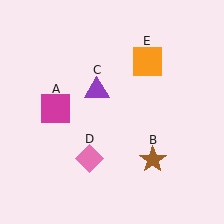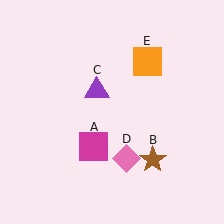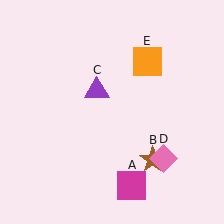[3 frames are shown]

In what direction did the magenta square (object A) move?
The magenta square (object A) moved down and to the right.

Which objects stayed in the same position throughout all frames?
Brown star (object B) and purple triangle (object C) and orange square (object E) remained stationary.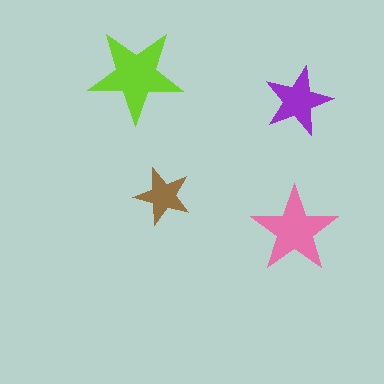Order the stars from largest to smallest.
the lime one, the pink one, the purple one, the brown one.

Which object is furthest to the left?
The lime star is leftmost.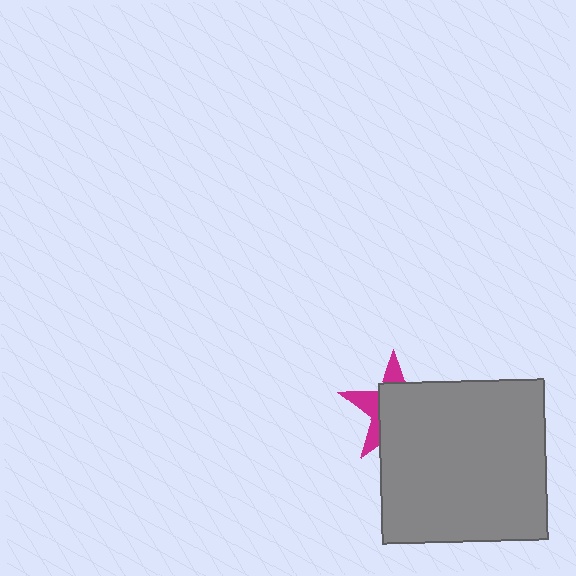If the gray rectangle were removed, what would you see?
You would see the complete magenta star.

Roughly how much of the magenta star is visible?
A small part of it is visible (roughly 34%).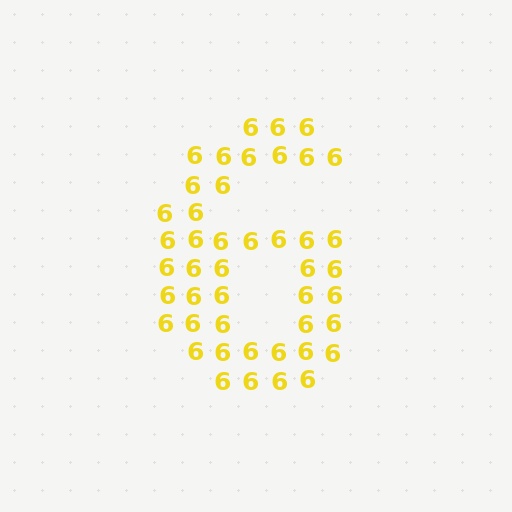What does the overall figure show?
The overall figure shows the digit 6.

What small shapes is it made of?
It is made of small digit 6's.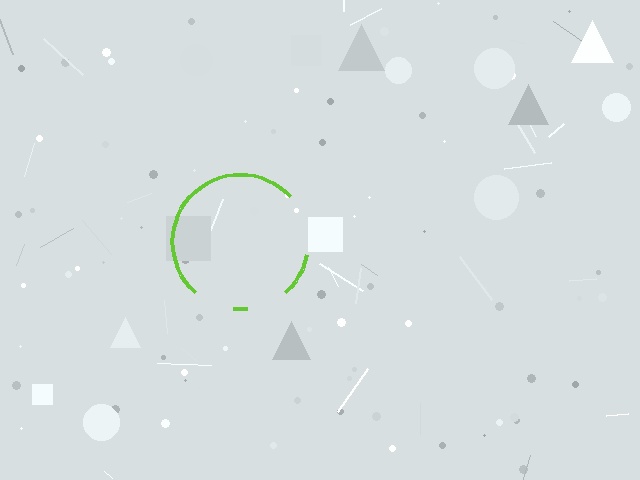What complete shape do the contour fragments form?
The contour fragments form a circle.